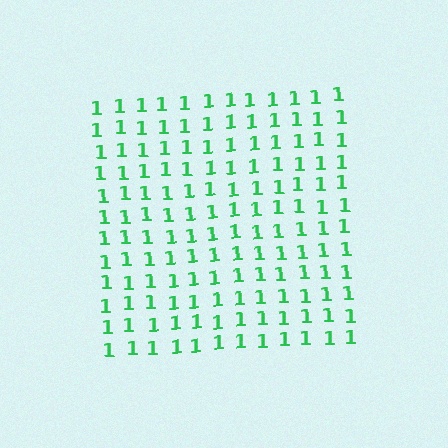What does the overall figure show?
The overall figure shows a square.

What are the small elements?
The small elements are digit 1's.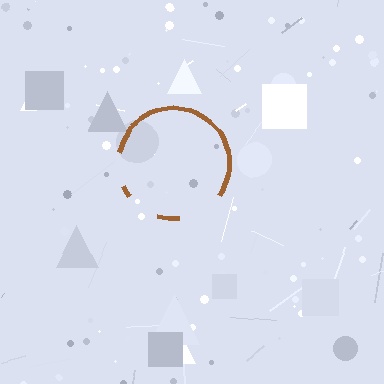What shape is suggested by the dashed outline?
The dashed outline suggests a circle.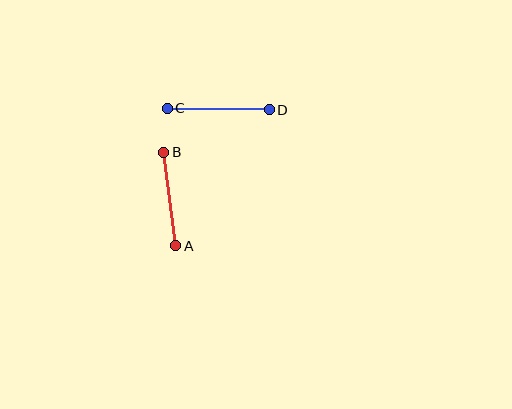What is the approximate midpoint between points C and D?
The midpoint is at approximately (218, 109) pixels.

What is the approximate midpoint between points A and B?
The midpoint is at approximately (170, 199) pixels.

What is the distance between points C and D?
The distance is approximately 102 pixels.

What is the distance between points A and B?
The distance is approximately 94 pixels.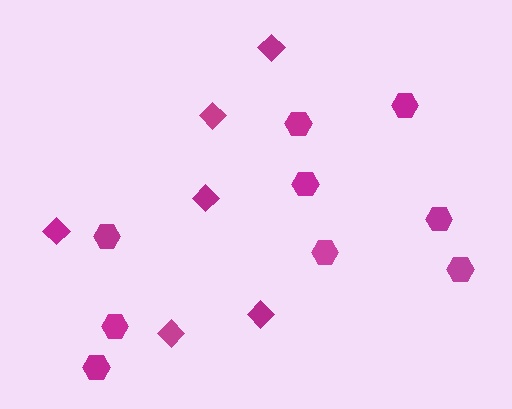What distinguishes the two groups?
There are 2 groups: one group of hexagons (9) and one group of diamonds (6).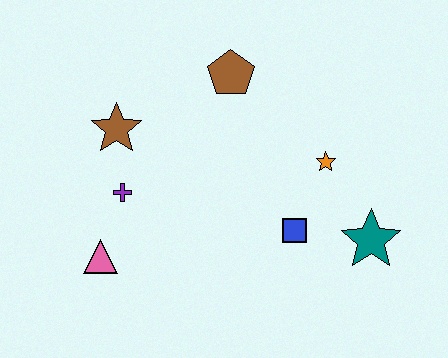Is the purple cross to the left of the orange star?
Yes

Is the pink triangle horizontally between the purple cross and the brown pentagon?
No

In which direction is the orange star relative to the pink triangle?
The orange star is to the right of the pink triangle.